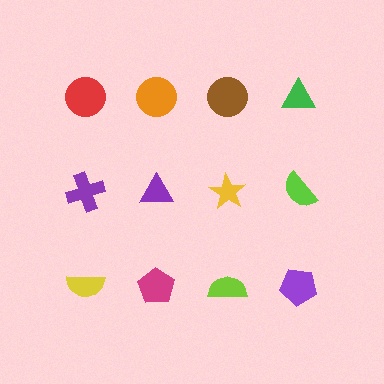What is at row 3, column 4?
A purple pentagon.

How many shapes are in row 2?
4 shapes.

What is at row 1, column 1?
A red circle.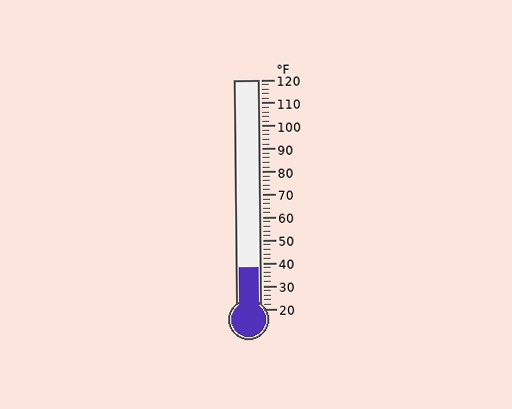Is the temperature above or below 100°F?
The temperature is below 100°F.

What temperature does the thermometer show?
The thermometer shows approximately 38°F.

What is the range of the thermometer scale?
The thermometer scale ranges from 20°F to 120°F.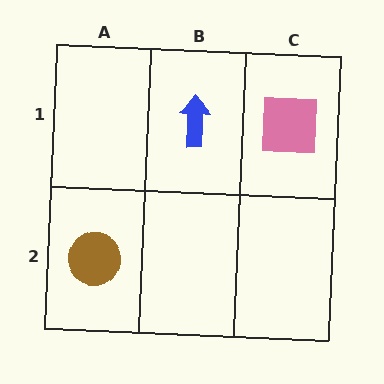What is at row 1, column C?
A pink square.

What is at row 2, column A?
A brown circle.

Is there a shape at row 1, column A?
No, that cell is empty.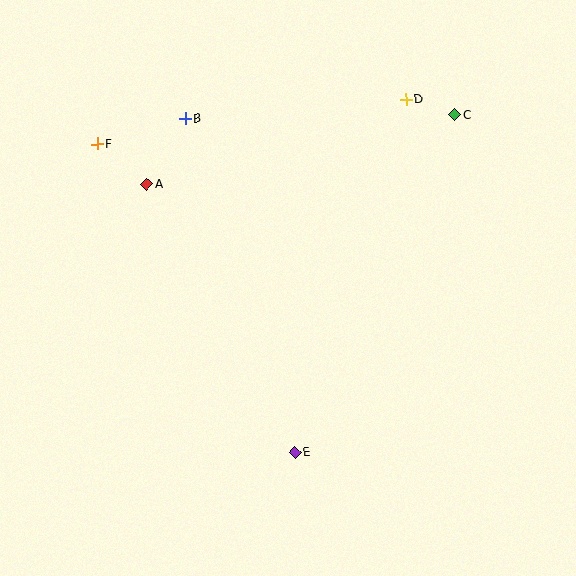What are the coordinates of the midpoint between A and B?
The midpoint between A and B is at (166, 152).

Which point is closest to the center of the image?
Point E at (295, 453) is closest to the center.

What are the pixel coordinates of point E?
Point E is at (295, 453).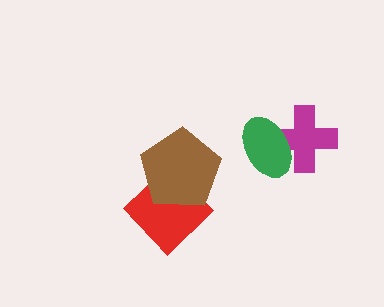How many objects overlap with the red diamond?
1 object overlaps with the red diamond.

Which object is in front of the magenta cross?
The green ellipse is in front of the magenta cross.